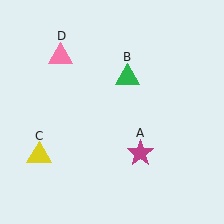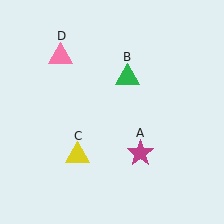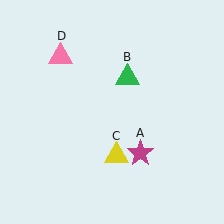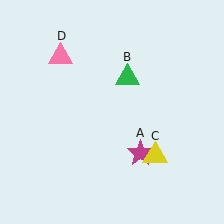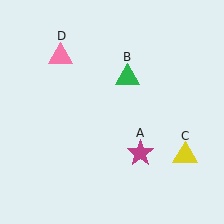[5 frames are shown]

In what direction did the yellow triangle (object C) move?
The yellow triangle (object C) moved right.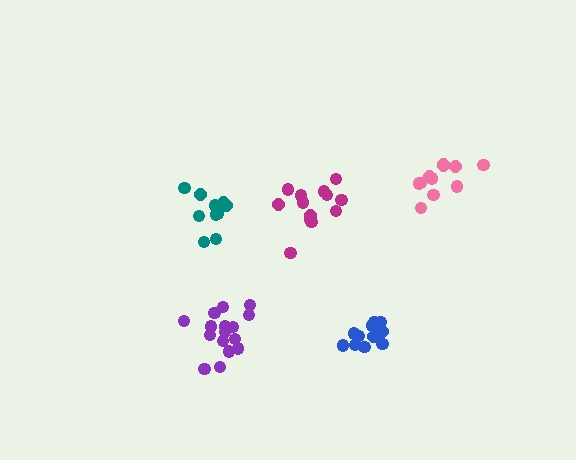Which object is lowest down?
The blue cluster is bottommost.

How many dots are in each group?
Group 1: 11 dots, Group 2: 16 dots, Group 3: 10 dots, Group 4: 13 dots, Group 5: 11 dots (61 total).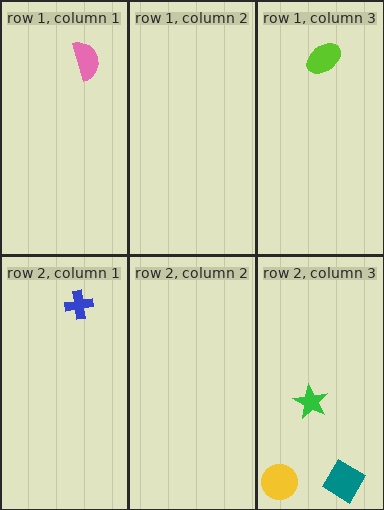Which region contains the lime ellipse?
The row 1, column 3 region.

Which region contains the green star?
The row 2, column 3 region.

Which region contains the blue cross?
The row 2, column 1 region.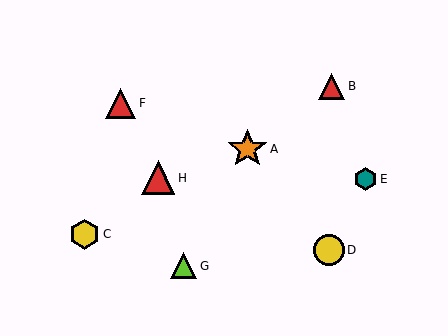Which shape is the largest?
The orange star (labeled A) is the largest.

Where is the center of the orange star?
The center of the orange star is at (247, 149).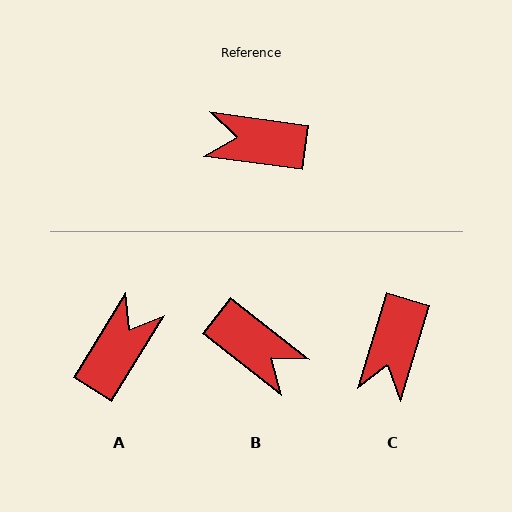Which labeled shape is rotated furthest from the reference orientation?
B, about 150 degrees away.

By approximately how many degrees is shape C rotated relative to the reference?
Approximately 81 degrees counter-clockwise.